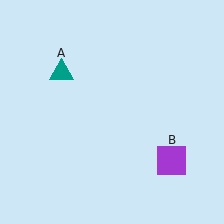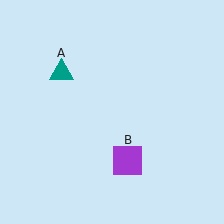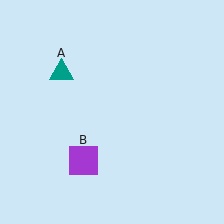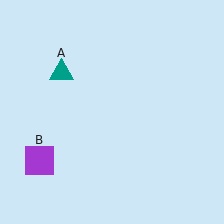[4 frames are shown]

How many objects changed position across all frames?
1 object changed position: purple square (object B).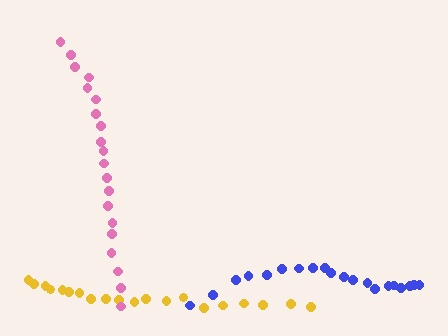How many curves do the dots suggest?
There are 3 distinct paths.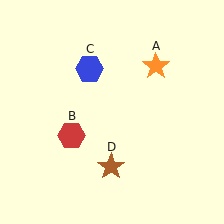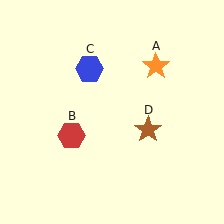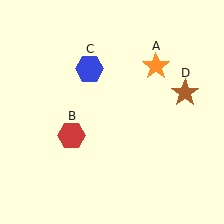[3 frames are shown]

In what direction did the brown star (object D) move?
The brown star (object D) moved up and to the right.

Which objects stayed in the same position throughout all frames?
Orange star (object A) and red hexagon (object B) and blue hexagon (object C) remained stationary.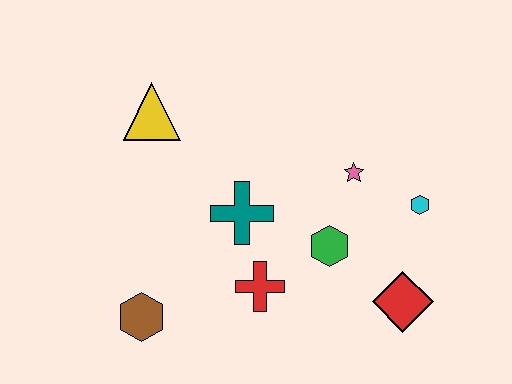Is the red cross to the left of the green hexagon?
Yes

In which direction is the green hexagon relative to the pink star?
The green hexagon is below the pink star.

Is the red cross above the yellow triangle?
No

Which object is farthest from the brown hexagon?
The cyan hexagon is farthest from the brown hexagon.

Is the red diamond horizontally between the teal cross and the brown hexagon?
No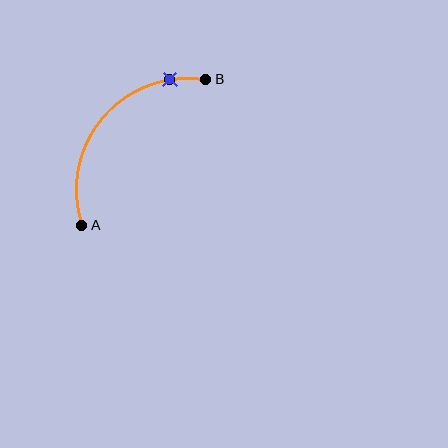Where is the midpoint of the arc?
The arc midpoint is the point on the curve farthest from the straight line joining A and B. It sits above and to the left of that line.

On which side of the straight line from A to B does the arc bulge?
The arc bulges above and to the left of the straight line connecting A and B.